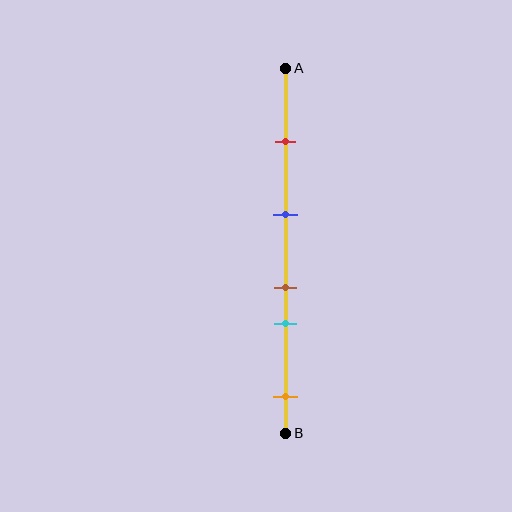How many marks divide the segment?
There are 5 marks dividing the segment.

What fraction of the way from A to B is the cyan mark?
The cyan mark is approximately 70% (0.7) of the way from A to B.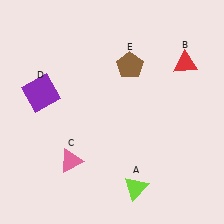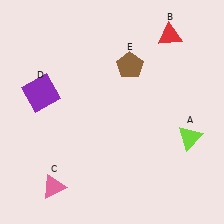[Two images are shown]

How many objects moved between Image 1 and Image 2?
3 objects moved between the two images.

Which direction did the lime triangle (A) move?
The lime triangle (A) moved right.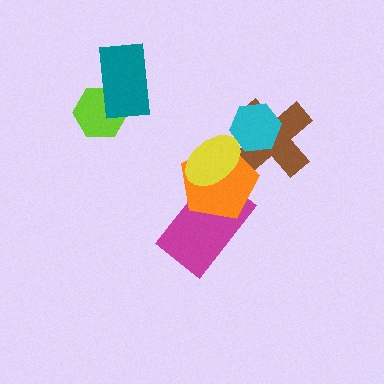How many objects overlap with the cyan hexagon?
1 object overlaps with the cyan hexagon.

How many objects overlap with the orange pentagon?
3 objects overlap with the orange pentagon.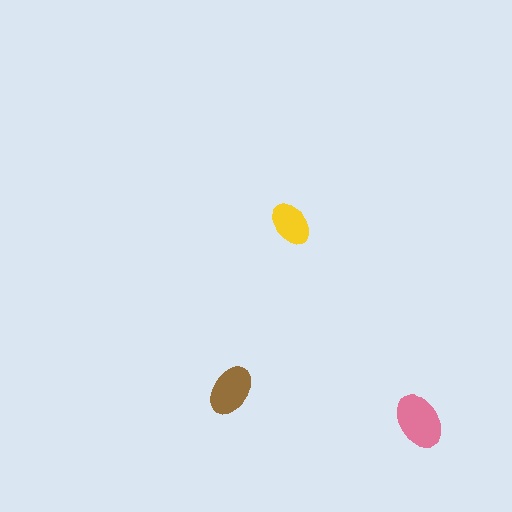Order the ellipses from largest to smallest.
the pink one, the brown one, the yellow one.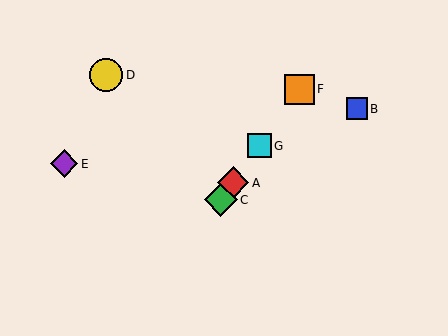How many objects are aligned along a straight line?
4 objects (A, C, F, G) are aligned along a straight line.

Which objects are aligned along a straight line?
Objects A, C, F, G are aligned along a straight line.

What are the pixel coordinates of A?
Object A is at (233, 183).